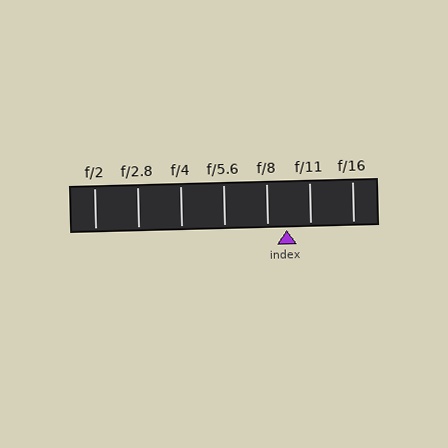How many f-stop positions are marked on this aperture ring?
There are 7 f-stop positions marked.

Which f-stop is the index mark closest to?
The index mark is closest to f/8.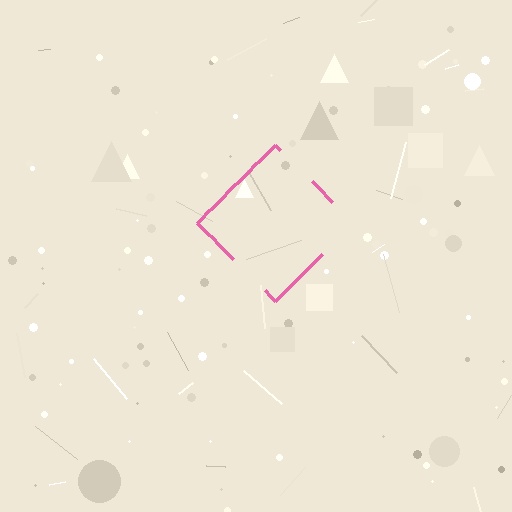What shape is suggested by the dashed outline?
The dashed outline suggests a diamond.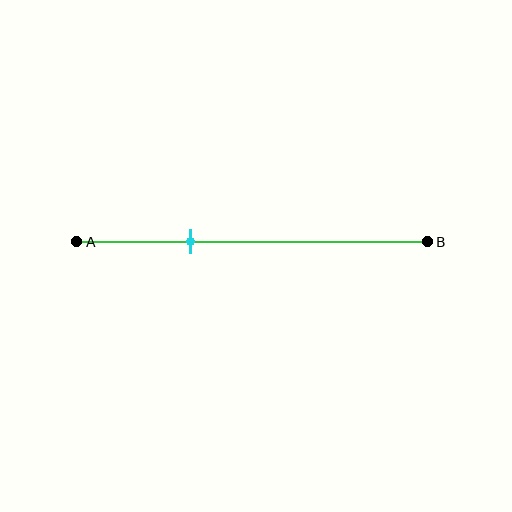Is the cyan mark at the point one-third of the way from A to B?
Yes, the mark is approximately at the one-third point.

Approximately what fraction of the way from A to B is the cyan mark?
The cyan mark is approximately 30% of the way from A to B.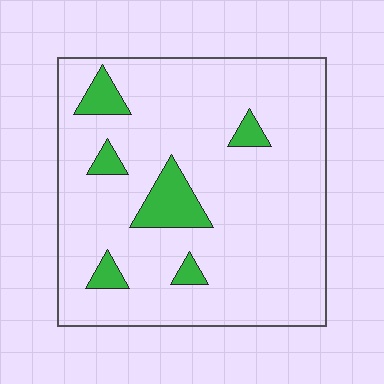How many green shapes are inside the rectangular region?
6.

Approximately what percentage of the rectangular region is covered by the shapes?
Approximately 10%.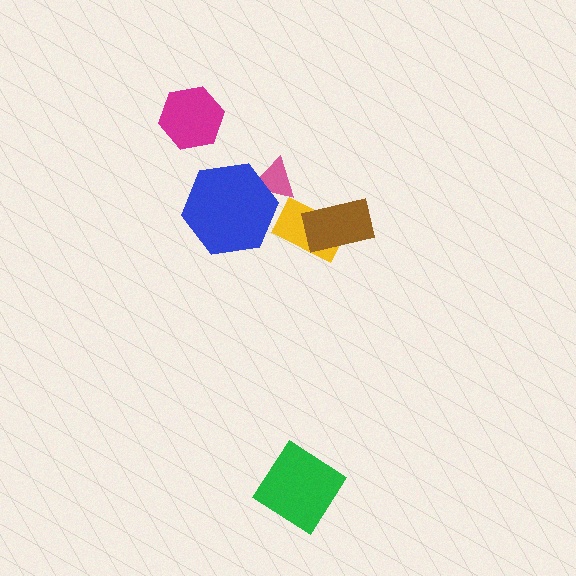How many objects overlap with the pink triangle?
1 object overlaps with the pink triangle.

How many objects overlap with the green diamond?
0 objects overlap with the green diamond.